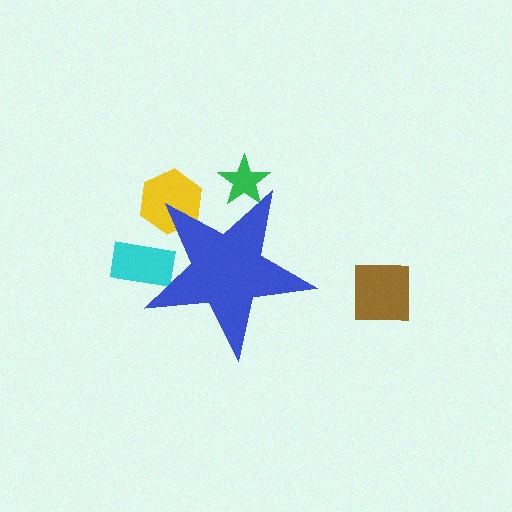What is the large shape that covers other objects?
A blue star.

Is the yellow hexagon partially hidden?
Yes, the yellow hexagon is partially hidden behind the blue star.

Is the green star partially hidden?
Yes, the green star is partially hidden behind the blue star.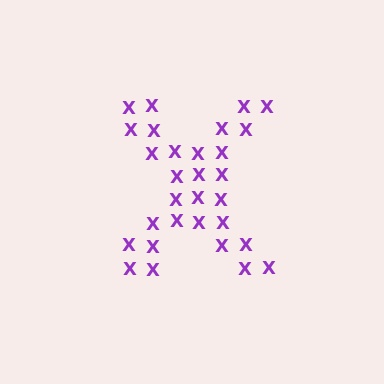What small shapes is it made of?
It is made of small letter X's.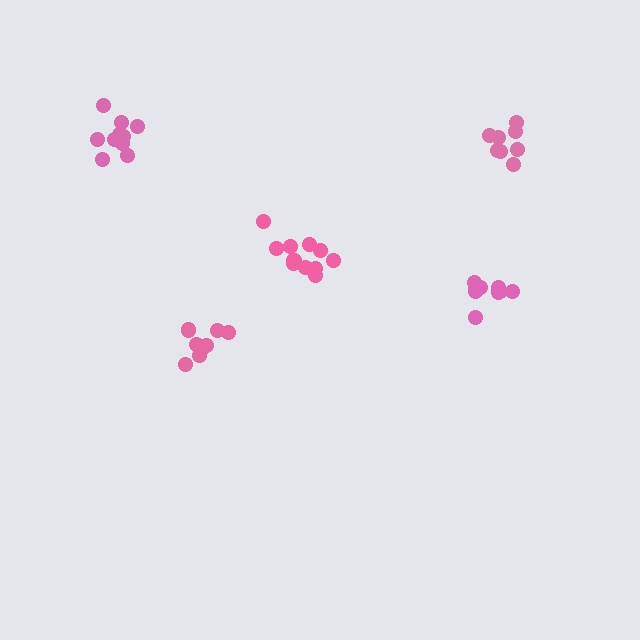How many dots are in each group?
Group 1: 8 dots, Group 2: 9 dots, Group 3: 12 dots, Group 4: 9 dots, Group 5: 10 dots (48 total).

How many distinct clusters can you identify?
There are 5 distinct clusters.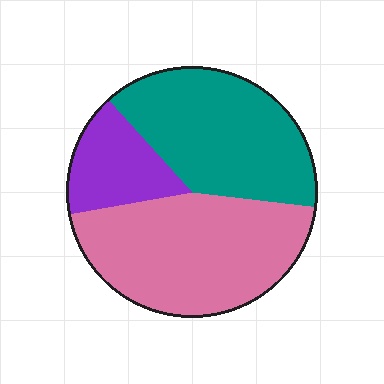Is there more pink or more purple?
Pink.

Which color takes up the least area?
Purple, at roughly 15%.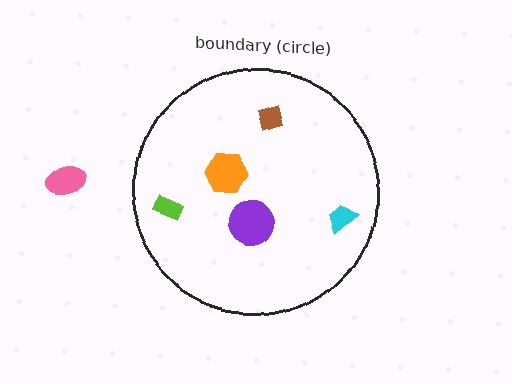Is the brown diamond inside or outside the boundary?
Inside.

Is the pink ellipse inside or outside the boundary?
Outside.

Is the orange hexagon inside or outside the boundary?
Inside.